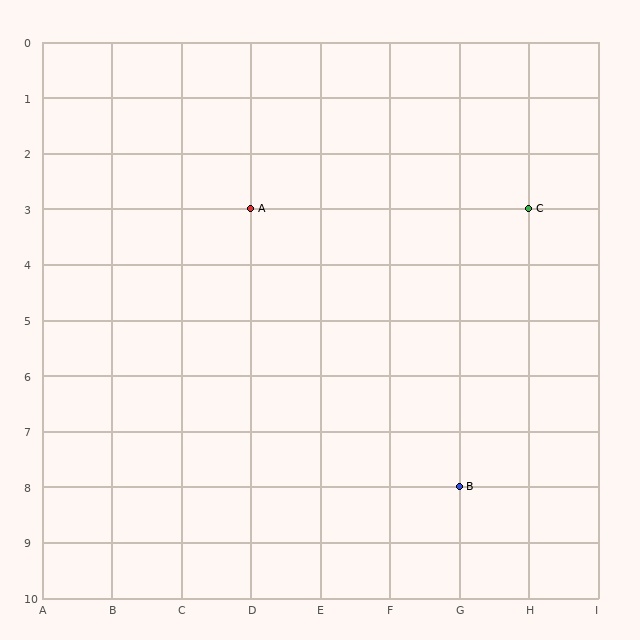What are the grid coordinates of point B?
Point B is at grid coordinates (G, 8).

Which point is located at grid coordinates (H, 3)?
Point C is at (H, 3).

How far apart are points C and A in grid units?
Points C and A are 4 columns apart.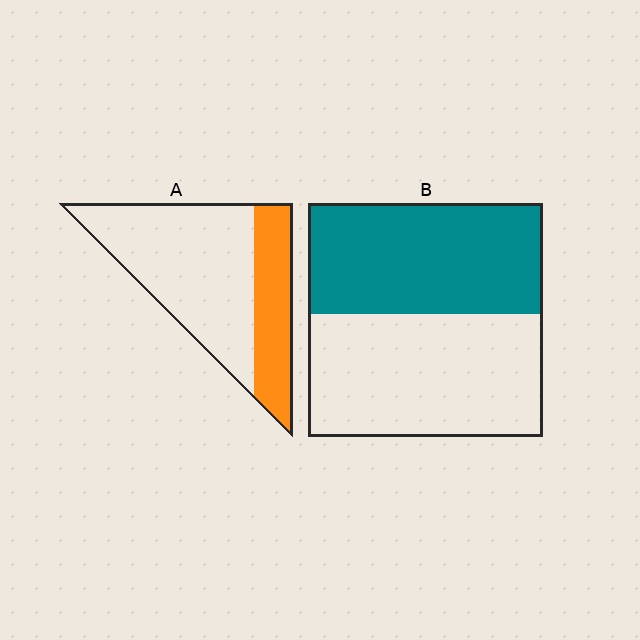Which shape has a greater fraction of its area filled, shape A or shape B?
Shape B.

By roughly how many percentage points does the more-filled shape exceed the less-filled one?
By roughly 15 percentage points (B over A).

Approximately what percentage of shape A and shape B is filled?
A is approximately 30% and B is approximately 45%.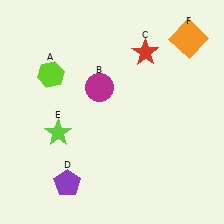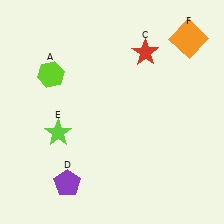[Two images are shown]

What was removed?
The magenta circle (B) was removed in Image 2.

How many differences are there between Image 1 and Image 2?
There is 1 difference between the two images.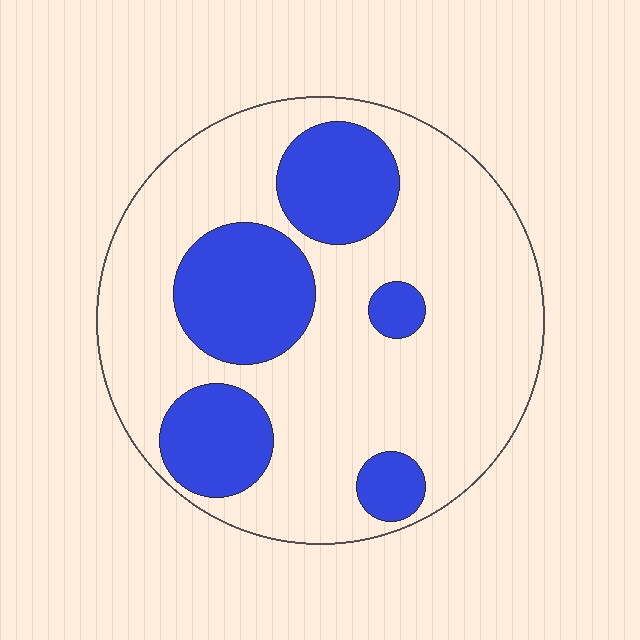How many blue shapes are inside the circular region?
5.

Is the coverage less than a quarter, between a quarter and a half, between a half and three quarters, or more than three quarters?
Between a quarter and a half.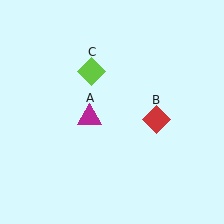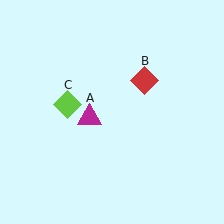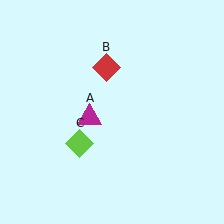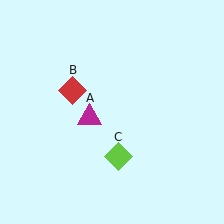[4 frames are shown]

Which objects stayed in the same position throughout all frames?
Magenta triangle (object A) remained stationary.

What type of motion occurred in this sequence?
The red diamond (object B), lime diamond (object C) rotated counterclockwise around the center of the scene.